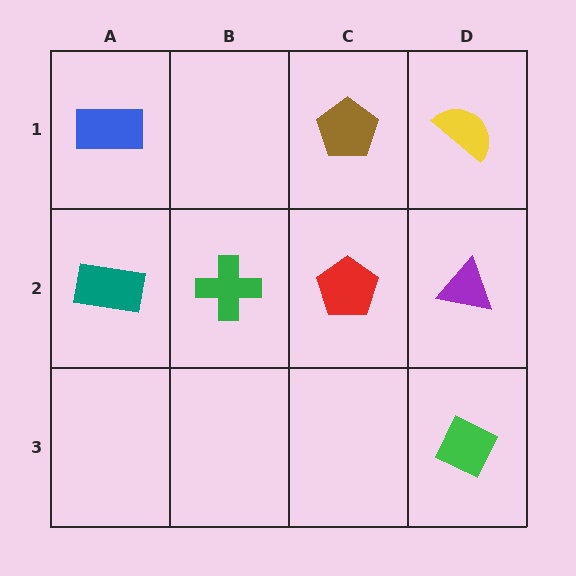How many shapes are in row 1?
3 shapes.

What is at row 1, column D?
A yellow semicircle.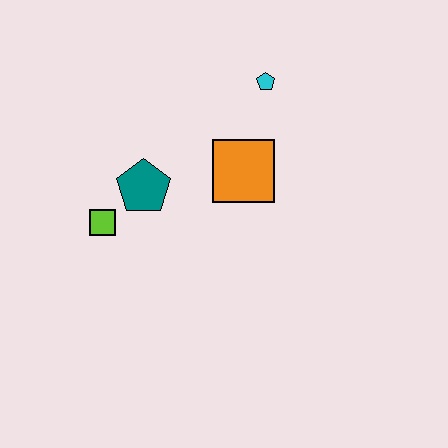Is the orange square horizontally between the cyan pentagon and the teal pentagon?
Yes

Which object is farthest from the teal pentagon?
The cyan pentagon is farthest from the teal pentagon.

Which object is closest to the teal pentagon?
The lime square is closest to the teal pentagon.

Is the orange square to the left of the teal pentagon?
No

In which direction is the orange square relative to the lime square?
The orange square is to the right of the lime square.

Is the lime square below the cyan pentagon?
Yes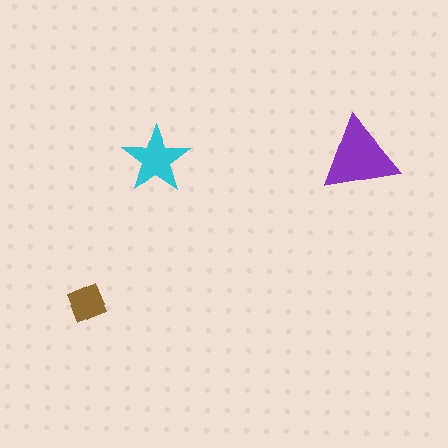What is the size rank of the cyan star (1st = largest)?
2nd.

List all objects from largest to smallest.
The purple triangle, the cyan star, the brown diamond.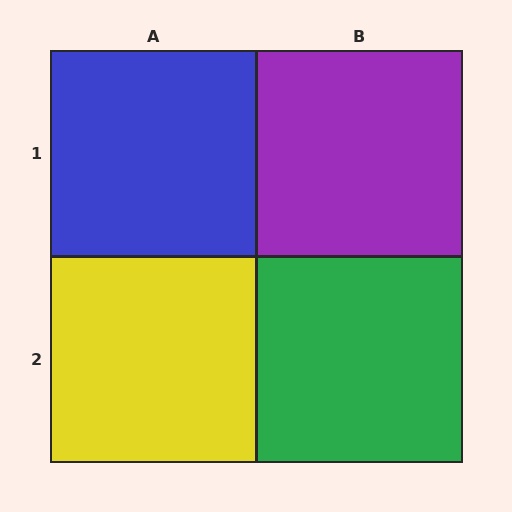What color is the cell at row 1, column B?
Purple.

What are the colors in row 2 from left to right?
Yellow, green.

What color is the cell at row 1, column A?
Blue.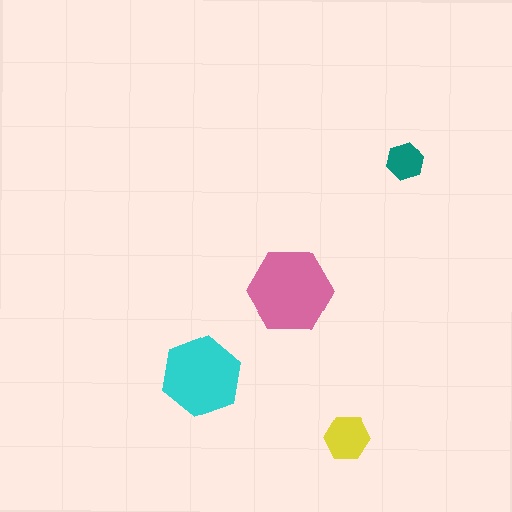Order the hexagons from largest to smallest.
the pink one, the cyan one, the yellow one, the teal one.